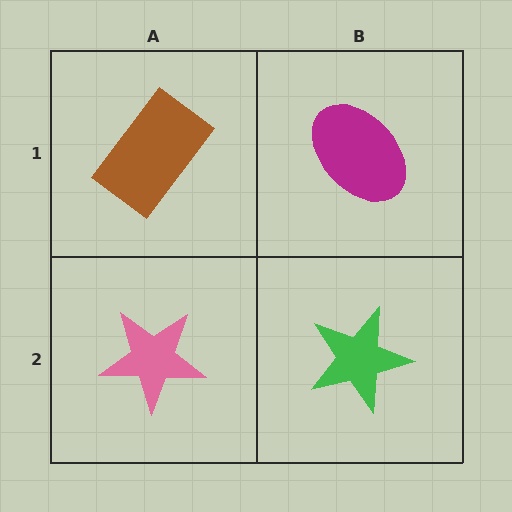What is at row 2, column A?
A pink star.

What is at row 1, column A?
A brown rectangle.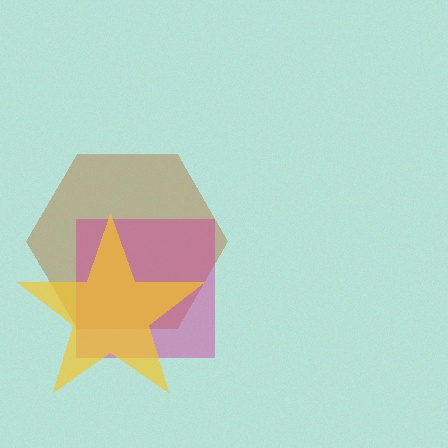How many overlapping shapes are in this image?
There are 3 overlapping shapes in the image.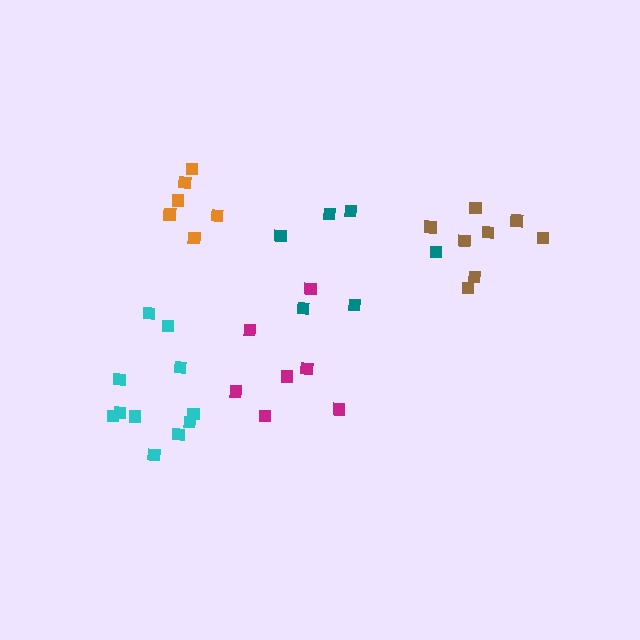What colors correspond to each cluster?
The clusters are colored: teal, cyan, brown, orange, magenta.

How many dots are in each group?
Group 1: 6 dots, Group 2: 11 dots, Group 3: 8 dots, Group 4: 6 dots, Group 5: 7 dots (38 total).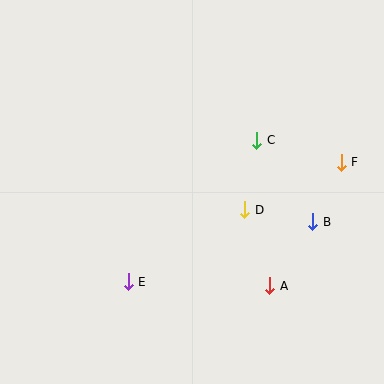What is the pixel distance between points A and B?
The distance between A and B is 77 pixels.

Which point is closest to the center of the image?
Point D at (245, 210) is closest to the center.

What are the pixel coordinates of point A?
Point A is at (270, 286).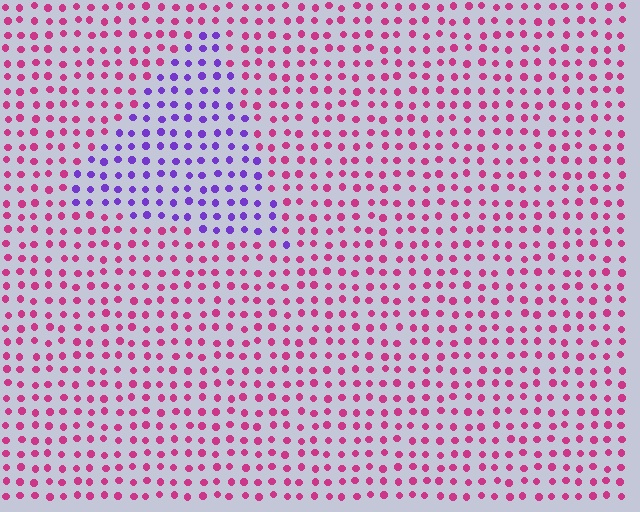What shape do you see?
I see a triangle.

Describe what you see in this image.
The image is filled with small magenta elements in a uniform arrangement. A triangle-shaped region is visible where the elements are tinted to a slightly different hue, forming a subtle color boundary.